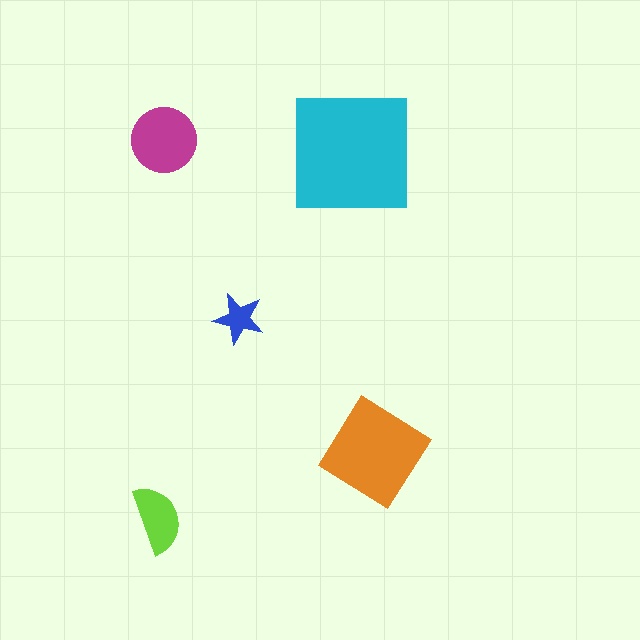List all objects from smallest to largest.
The blue star, the lime semicircle, the magenta circle, the orange diamond, the cyan square.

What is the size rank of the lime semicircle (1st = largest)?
4th.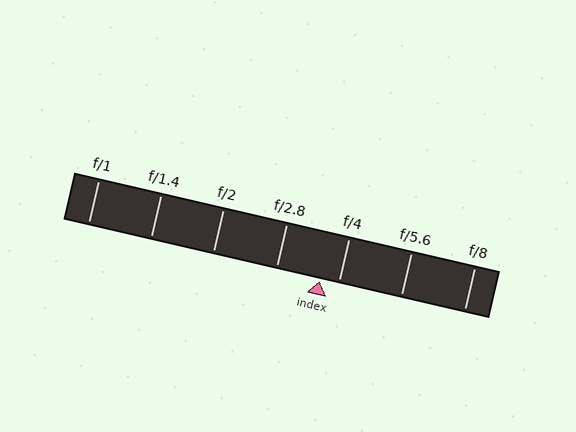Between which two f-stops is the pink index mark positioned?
The index mark is between f/2.8 and f/4.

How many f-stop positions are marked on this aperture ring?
There are 7 f-stop positions marked.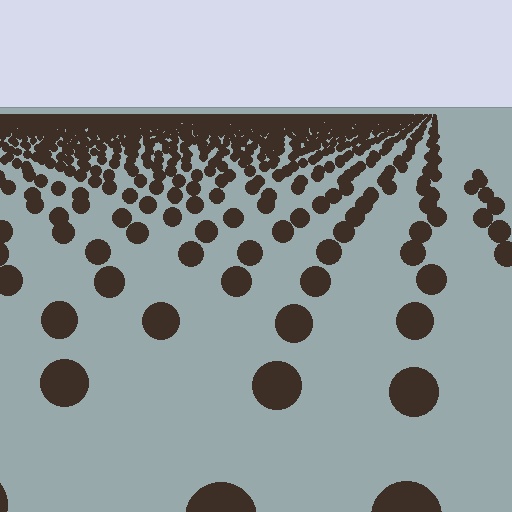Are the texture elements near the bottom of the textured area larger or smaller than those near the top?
Larger. Near the bottom, elements are closer to the viewer and appear at a bigger on-screen size.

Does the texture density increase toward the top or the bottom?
Density increases toward the top.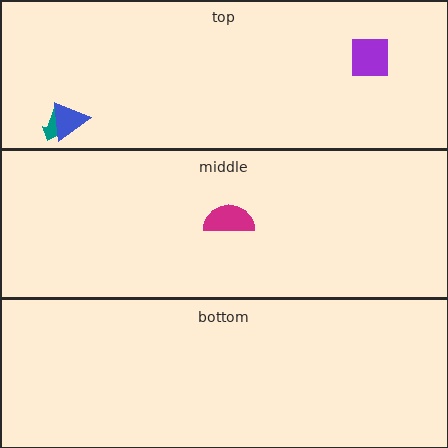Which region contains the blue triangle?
The top region.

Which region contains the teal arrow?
The top region.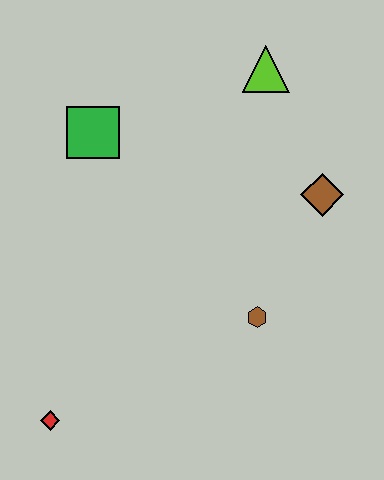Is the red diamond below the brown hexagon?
Yes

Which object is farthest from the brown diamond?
The red diamond is farthest from the brown diamond.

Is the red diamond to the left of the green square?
Yes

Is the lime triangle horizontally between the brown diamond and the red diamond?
Yes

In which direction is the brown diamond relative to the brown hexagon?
The brown diamond is above the brown hexagon.